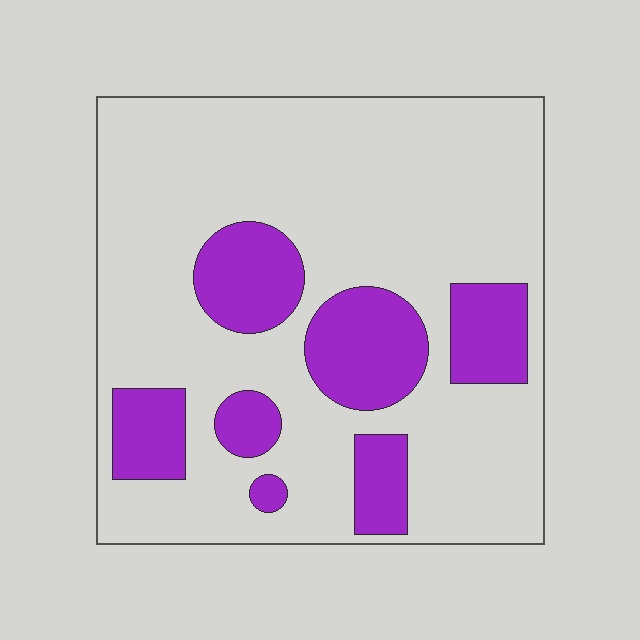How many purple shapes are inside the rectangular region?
7.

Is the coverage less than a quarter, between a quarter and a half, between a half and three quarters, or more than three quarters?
Less than a quarter.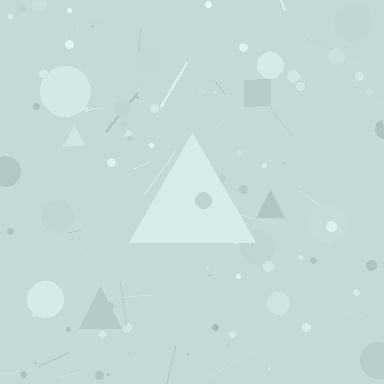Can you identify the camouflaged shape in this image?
The camouflaged shape is a triangle.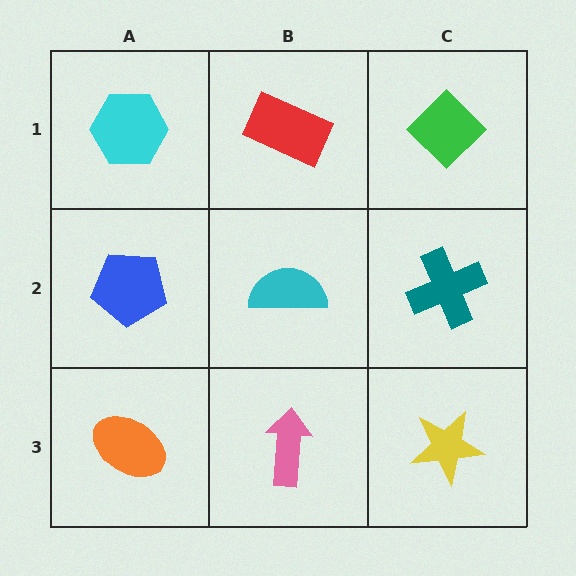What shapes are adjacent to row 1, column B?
A cyan semicircle (row 2, column B), a cyan hexagon (row 1, column A), a green diamond (row 1, column C).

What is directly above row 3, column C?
A teal cross.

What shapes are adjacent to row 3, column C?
A teal cross (row 2, column C), a pink arrow (row 3, column B).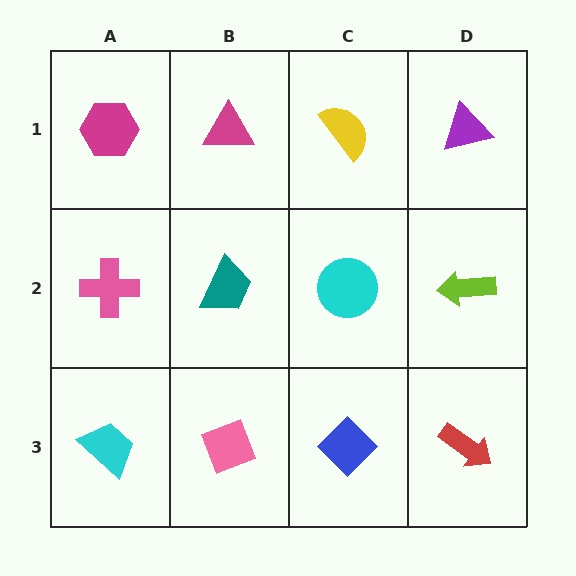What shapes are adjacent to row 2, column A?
A magenta hexagon (row 1, column A), a cyan trapezoid (row 3, column A), a teal trapezoid (row 2, column B).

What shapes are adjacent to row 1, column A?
A pink cross (row 2, column A), a magenta triangle (row 1, column B).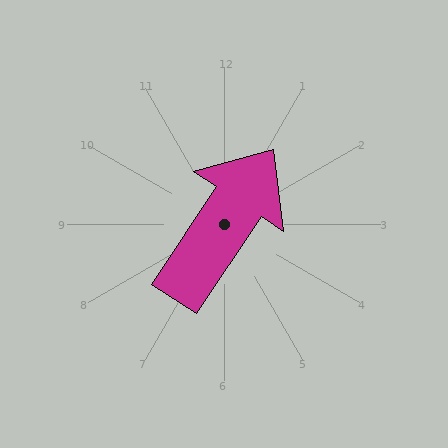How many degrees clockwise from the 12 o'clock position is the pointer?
Approximately 33 degrees.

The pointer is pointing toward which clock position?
Roughly 1 o'clock.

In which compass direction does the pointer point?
Northeast.